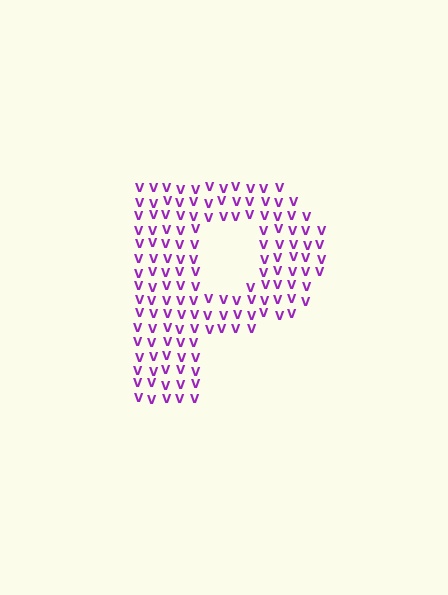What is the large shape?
The large shape is the letter P.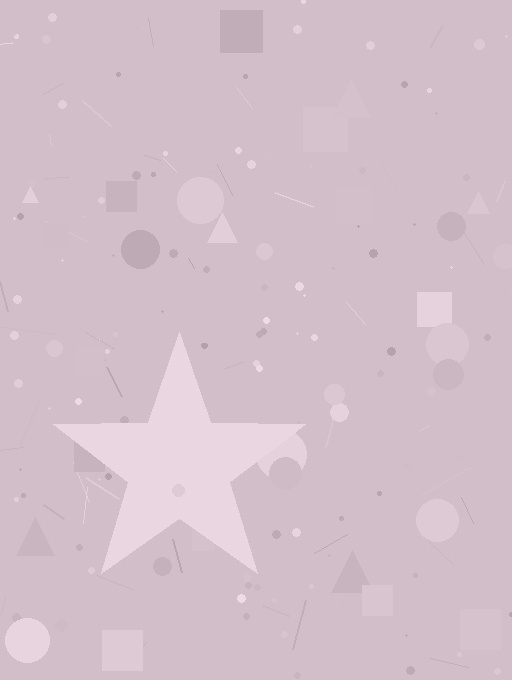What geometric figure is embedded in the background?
A star is embedded in the background.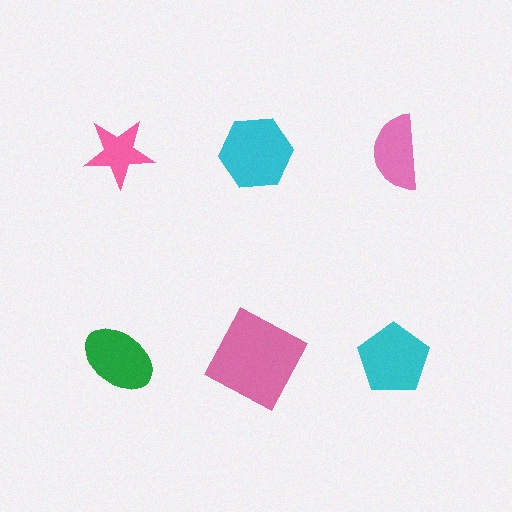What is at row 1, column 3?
A pink semicircle.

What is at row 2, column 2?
A pink square.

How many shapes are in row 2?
3 shapes.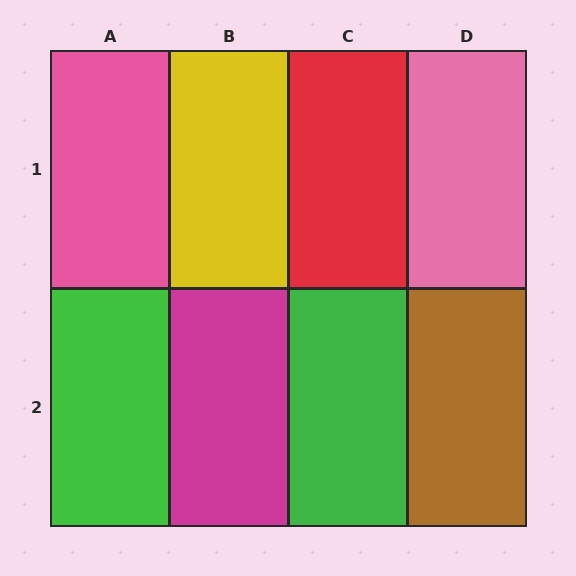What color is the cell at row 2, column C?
Green.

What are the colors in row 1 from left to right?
Pink, yellow, red, pink.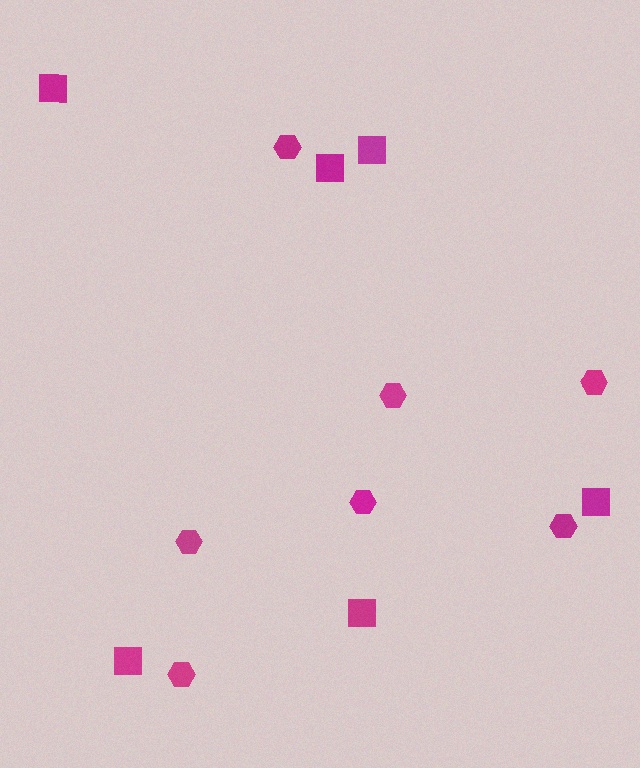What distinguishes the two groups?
There are 2 groups: one group of squares (6) and one group of hexagons (7).